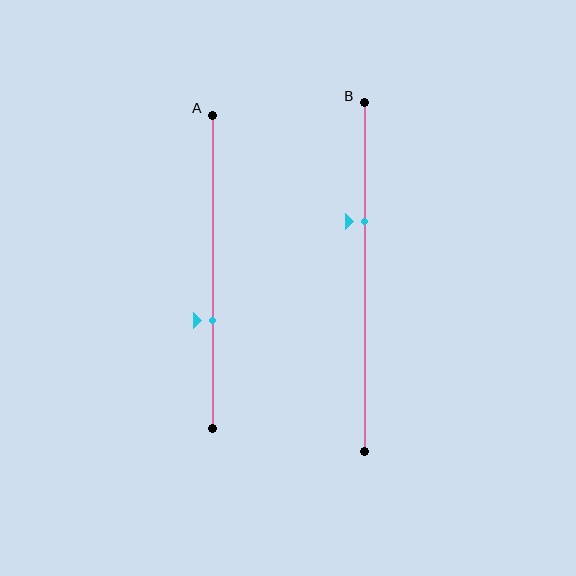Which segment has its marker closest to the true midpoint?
Segment A has its marker closest to the true midpoint.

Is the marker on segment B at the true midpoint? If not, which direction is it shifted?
No, the marker on segment B is shifted upward by about 16% of the segment length.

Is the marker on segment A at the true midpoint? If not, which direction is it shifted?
No, the marker on segment A is shifted downward by about 15% of the segment length.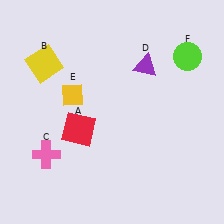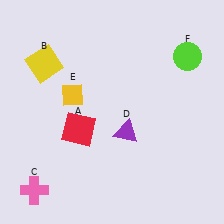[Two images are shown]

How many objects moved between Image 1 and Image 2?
2 objects moved between the two images.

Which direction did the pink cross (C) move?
The pink cross (C) moved down.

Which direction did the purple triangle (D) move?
The purple triangle (D) moved down.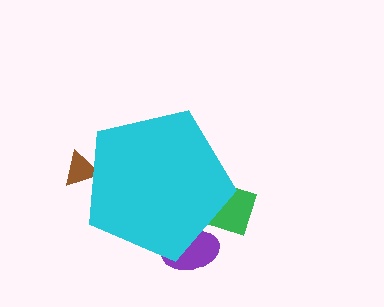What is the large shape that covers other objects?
A cyan pentagon.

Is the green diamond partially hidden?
Yes, the green diamond is partially hidden behind the cyan pentagon.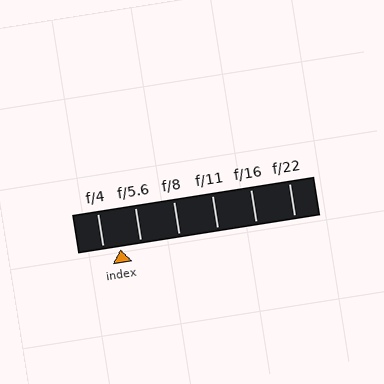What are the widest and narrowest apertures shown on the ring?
The widest aperture shown is f/4 and the narrowest is f/22.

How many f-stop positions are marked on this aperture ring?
There are 6 f-stop positions marked.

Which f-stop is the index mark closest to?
The index mark is closest to f/4.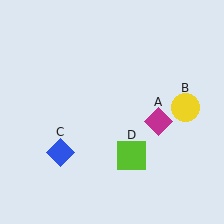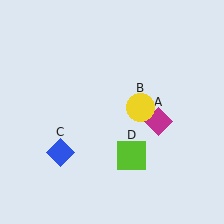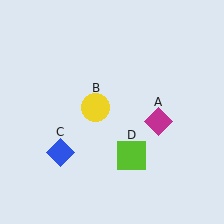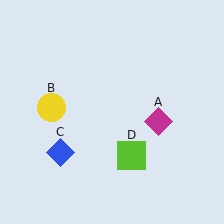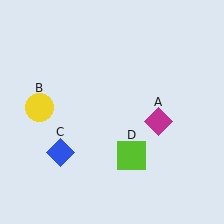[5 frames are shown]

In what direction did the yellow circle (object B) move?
The yellow circle (object B) moved left.